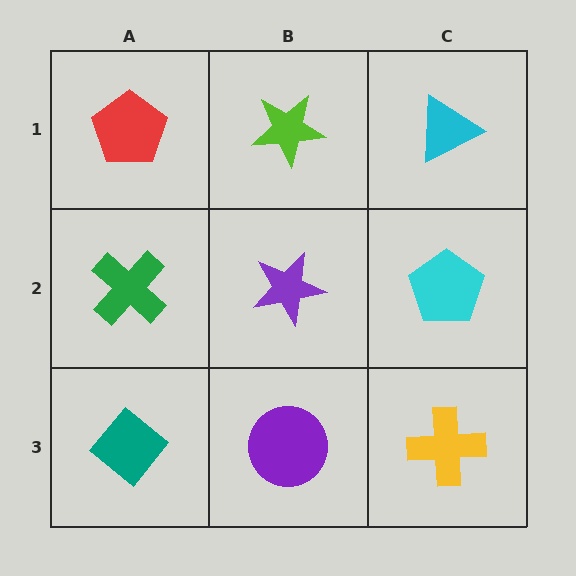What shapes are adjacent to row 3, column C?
A cyan pentagon (row 2, column C), a purple circle (row 3, column B).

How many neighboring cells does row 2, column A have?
3.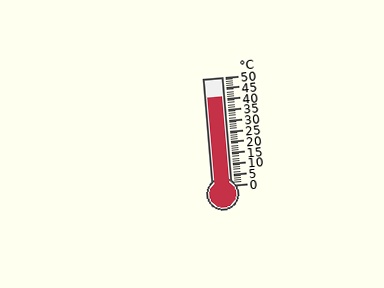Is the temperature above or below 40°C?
The temperature is above 40°C.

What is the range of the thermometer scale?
The thermometer scale ranges from 0°C to 50°C.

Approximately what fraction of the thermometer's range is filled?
The thermometer is filled to approximately 80% of its range.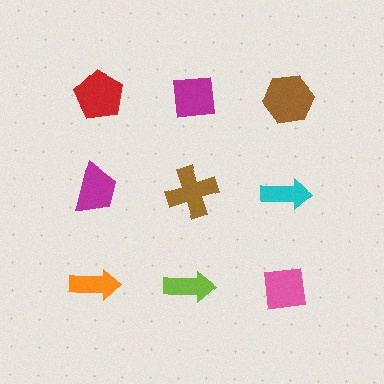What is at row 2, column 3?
A cyan arrow.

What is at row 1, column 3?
A brown hexagon.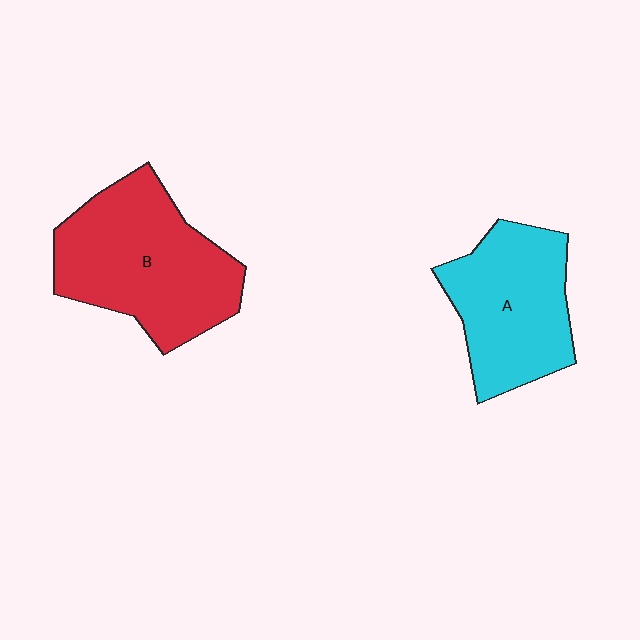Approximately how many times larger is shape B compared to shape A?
Approximately 1.3 times.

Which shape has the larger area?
Shape B (red).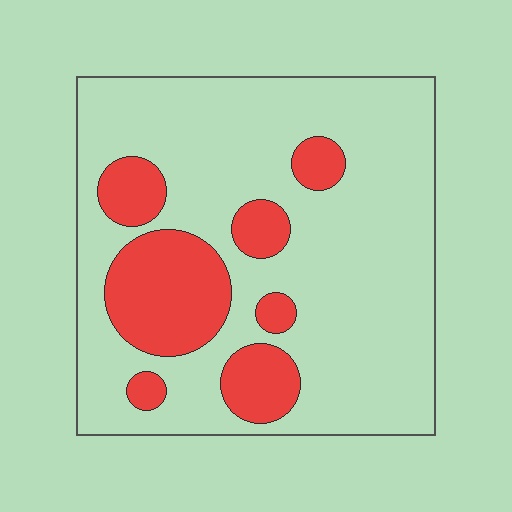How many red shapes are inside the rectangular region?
7.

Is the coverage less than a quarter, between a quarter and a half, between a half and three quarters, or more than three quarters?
Less than a quarter.